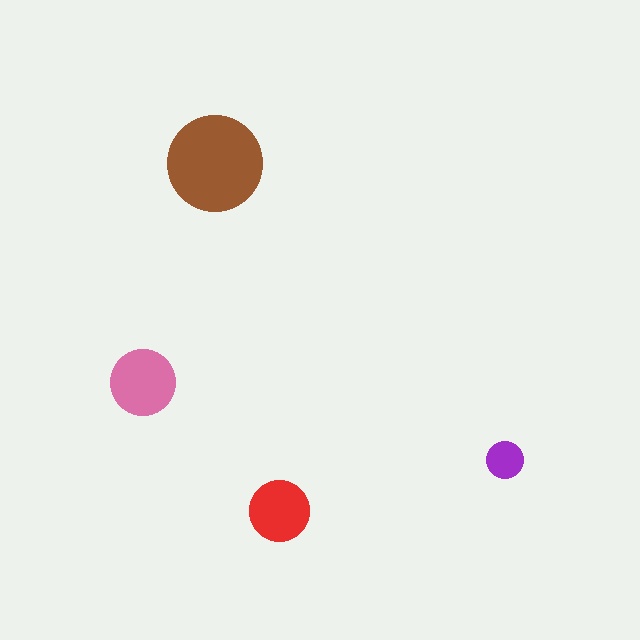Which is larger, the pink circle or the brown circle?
The brown one.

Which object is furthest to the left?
The pink circle is leftmost.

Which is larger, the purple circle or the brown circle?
The brown one.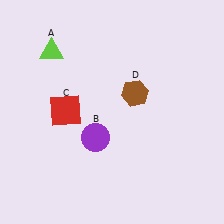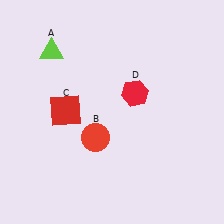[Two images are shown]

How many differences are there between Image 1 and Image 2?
There are 2 differences between the two images.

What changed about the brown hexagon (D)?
In Image 1, D is brown. In Image 2, it changed to red.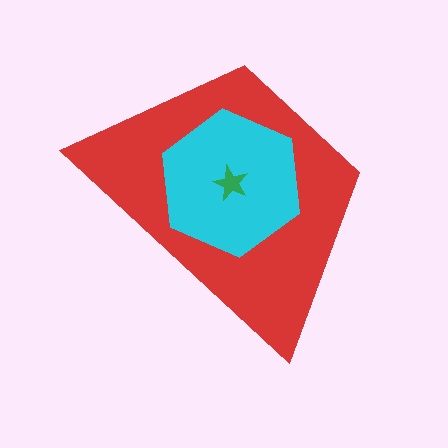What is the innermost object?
The green star.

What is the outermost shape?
The red trapezoid.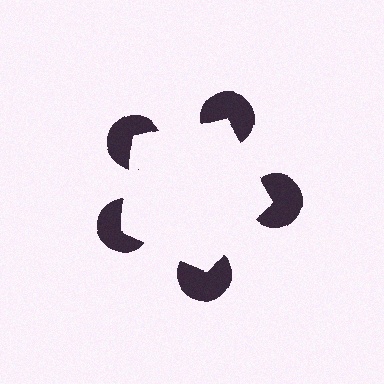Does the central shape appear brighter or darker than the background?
It typically appears slightly brighter than the background, even though no actual brightness change is drawn.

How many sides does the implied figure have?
5 sides.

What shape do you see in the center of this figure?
An illusory pentagon — its edges are inferred from the aligned wedge cuts in the pac-man discs, not physically drawn.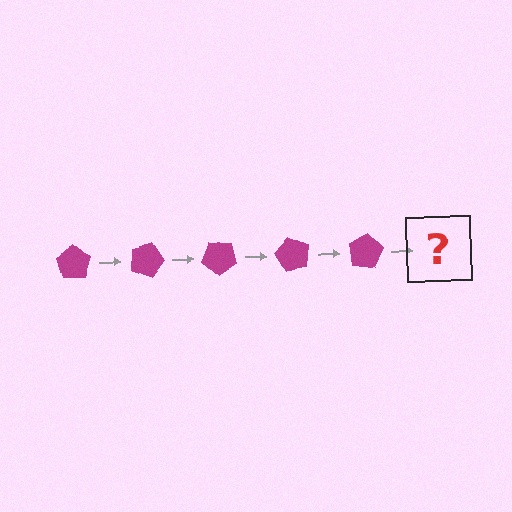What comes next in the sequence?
The next element should be a magenta pentagon rotated 100 degrees.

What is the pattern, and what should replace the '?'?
The pattern is that the pentagon rotates 20 degrees each step. The '?' should be a magenta pentagon rotated 100 degrees.